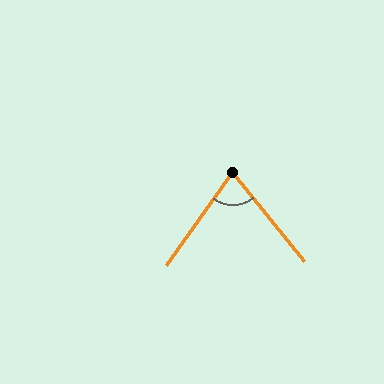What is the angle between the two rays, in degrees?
Approximately 74 degrees.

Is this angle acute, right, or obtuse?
It is acute.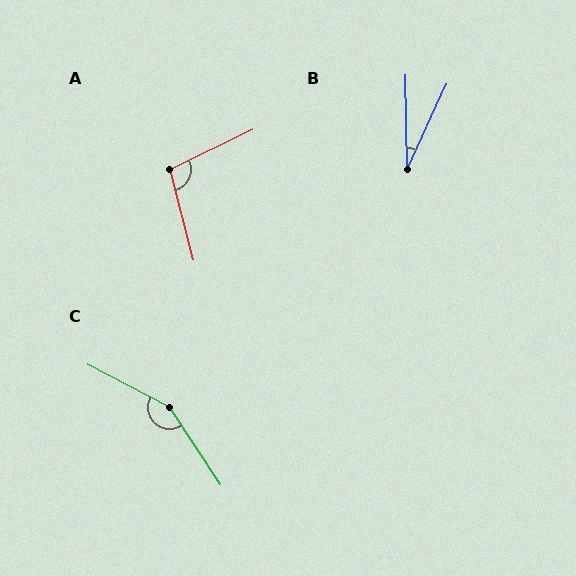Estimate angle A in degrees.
Approximately 101 degrees.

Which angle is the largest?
C, at approximately 151 degrees.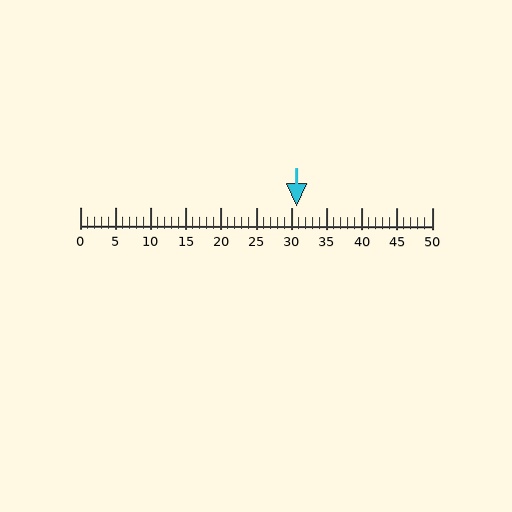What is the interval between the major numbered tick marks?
The major tick marks are spaced 5 units apart.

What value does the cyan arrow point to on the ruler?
The cyan arrow points to approximately 31.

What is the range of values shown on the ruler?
The ruler shows values from 0 to 50.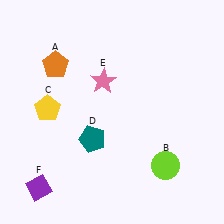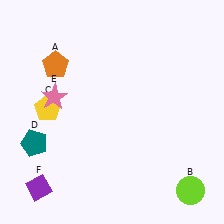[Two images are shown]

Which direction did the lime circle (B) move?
The lime circle (B) moved down.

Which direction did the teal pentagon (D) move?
The teal pentagon (D) moved left.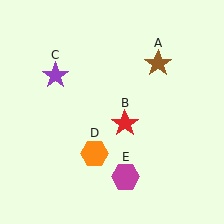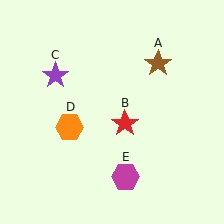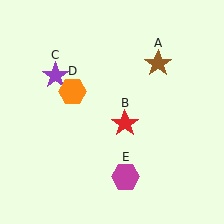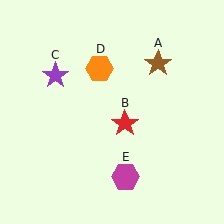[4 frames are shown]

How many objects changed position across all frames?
1 object changed position: orange hexagon (object D).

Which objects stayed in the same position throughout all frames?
Brown star (object A) and red star (object B) and purple star (object C) and magenta hexagon (object E) remained stationary.